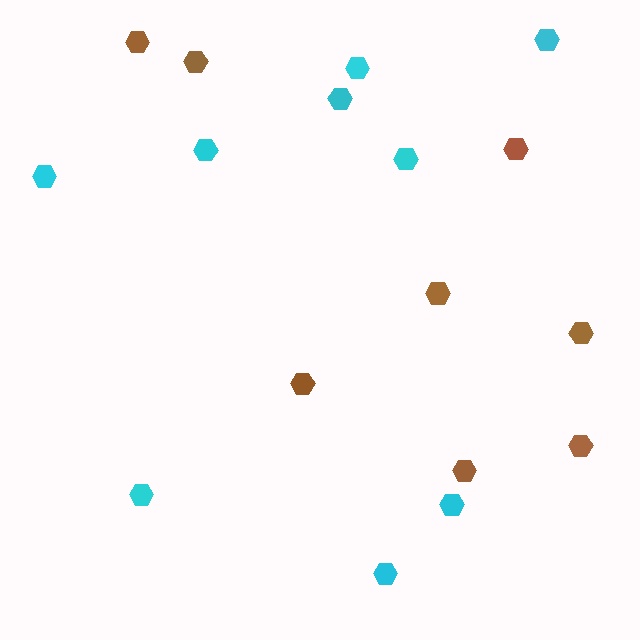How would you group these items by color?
There are 2 groups: one group of brown hexagons (8) and one group of cyan hexagons (9).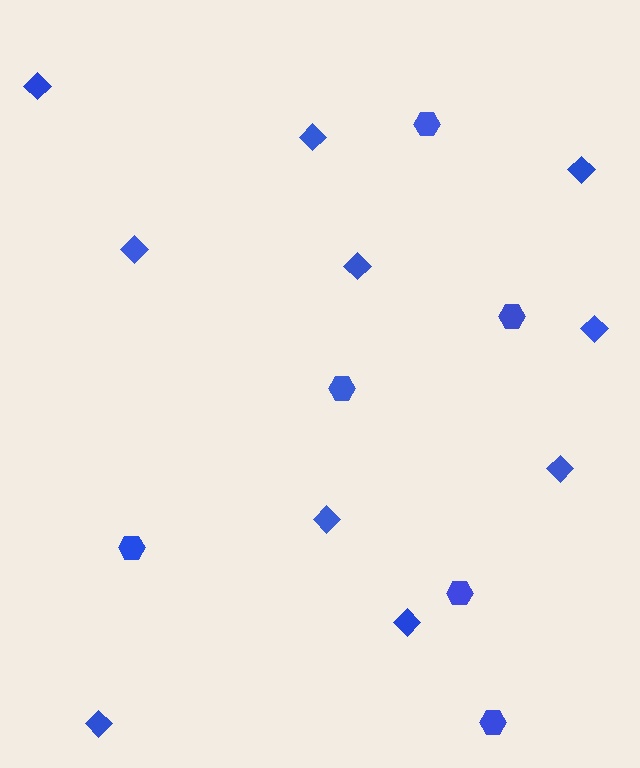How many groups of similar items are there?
There are 2 groups: one group of diamonds (10) and one group of hexagons (6).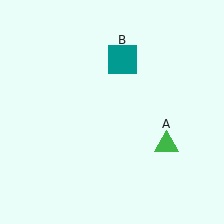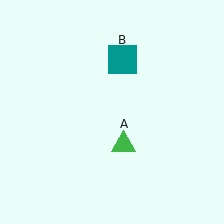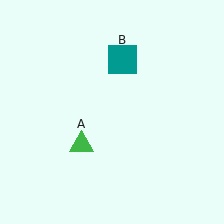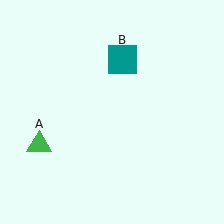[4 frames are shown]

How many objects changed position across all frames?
1 object changed position: green triangle (object A).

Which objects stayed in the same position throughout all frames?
Teal square (object B) remained stationary.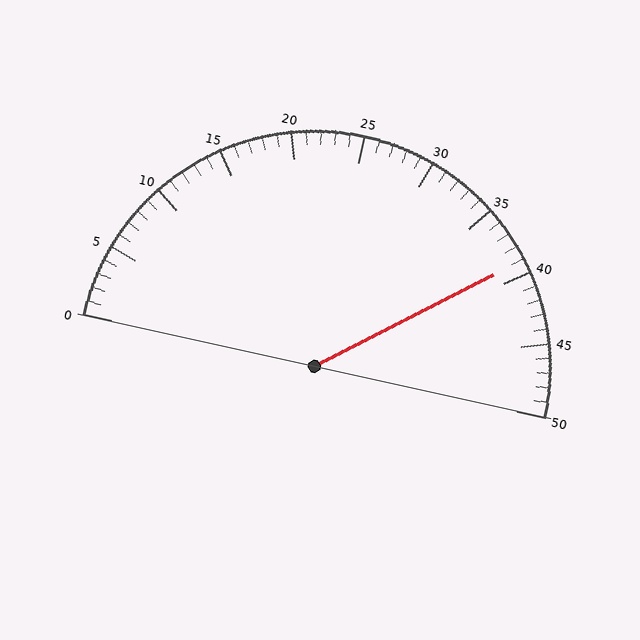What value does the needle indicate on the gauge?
The needle indicates approximately 39.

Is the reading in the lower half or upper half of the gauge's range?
The reading is in the upper half of the range (0 to 50).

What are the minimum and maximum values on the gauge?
The gauge ranges from 0 to 50.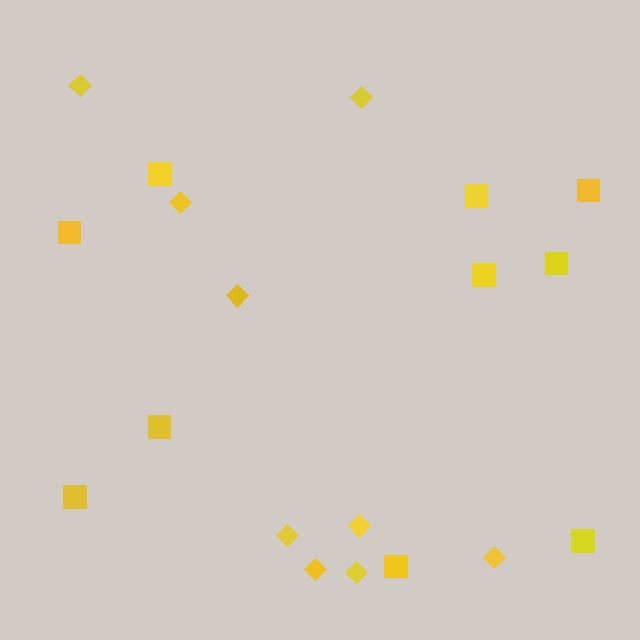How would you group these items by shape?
There are 2 groups: one group of squares (10) and one group of diamonds (9).